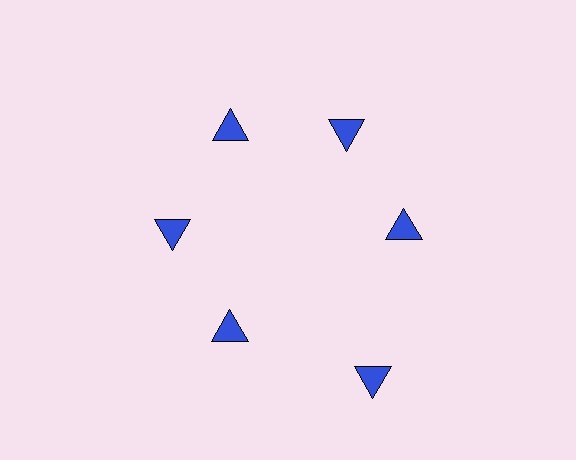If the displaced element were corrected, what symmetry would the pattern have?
It would have 6-fold rotational symmetry — the pattern would map onto itself every 60 degrees.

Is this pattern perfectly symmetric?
No. The 6 blue triangles are arranged in a ring, but one element near the 5 o'clock position is pushed outward from the center, breaking the 6-fold rotational symmetry.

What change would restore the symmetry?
The symmetry would be restored by moving it inward, back onto the ring so that all 6 triangles sit at equal angles and equal distance from the center.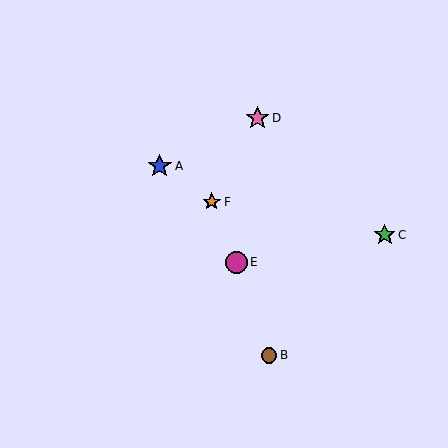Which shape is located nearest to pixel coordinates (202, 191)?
The orange star (labeled F) at (212, 202) is nearest to that location.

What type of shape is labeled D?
Shape D is a pink star.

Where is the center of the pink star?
The center of the pink star is at (257, 118).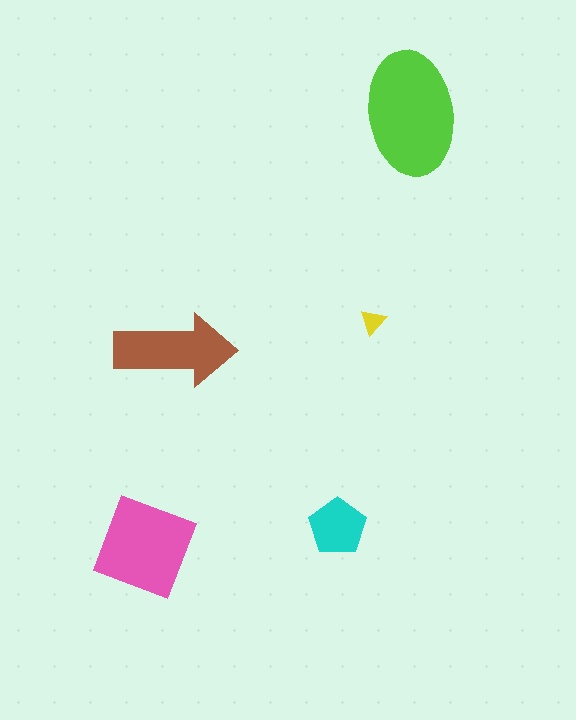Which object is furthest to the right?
The lime ellipse is rightmost.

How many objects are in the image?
There are 5 objects in the image.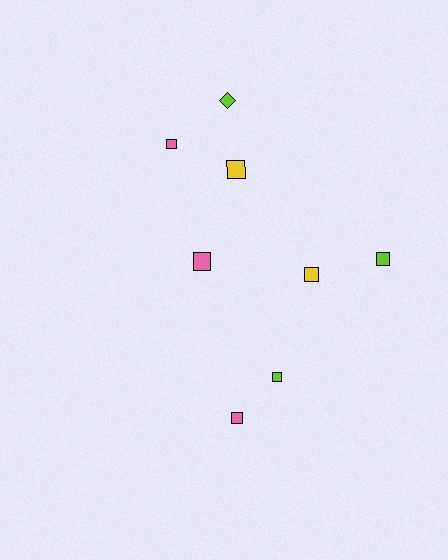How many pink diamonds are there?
There are no pink diamonds.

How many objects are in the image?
There are 8 objects.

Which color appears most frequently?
Pink, with 3 objects.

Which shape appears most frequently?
Square, with 7 objects.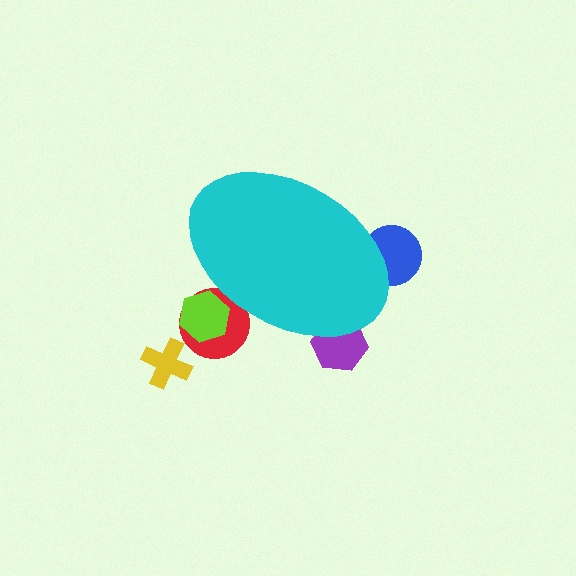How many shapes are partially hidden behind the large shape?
4 shapes are partially hidden.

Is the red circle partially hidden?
Yes, the red circle is partially hidden behind the cyan ellipse.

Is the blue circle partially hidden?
Yes, the blue circle is partially hidden behind the cyan ellipse.